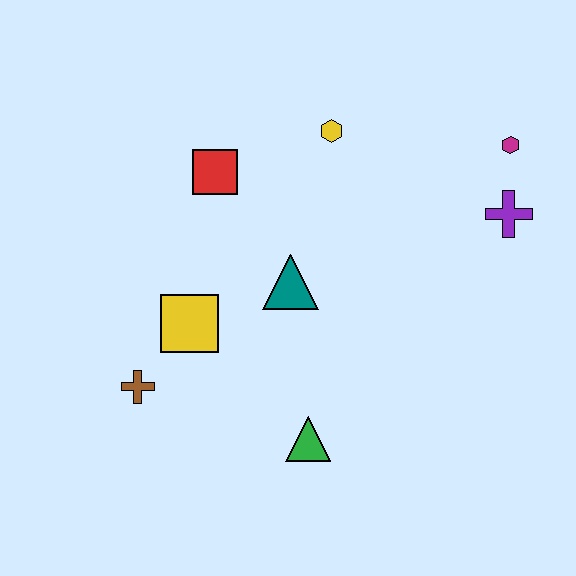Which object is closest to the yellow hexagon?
The red square is closest to the yellow hexagon.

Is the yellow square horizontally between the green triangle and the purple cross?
No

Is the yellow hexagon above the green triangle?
Yes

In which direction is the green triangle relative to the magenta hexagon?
The green triangle is below the magenta hexagon.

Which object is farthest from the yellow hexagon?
The brown cross is farthest from the yellow hexagon.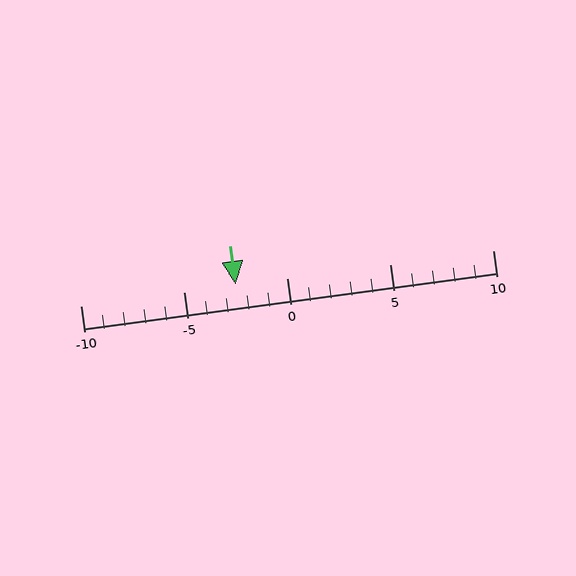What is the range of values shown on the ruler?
The ruler shows values from -10 to 10.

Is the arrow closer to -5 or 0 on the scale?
The arrow is closer to 0.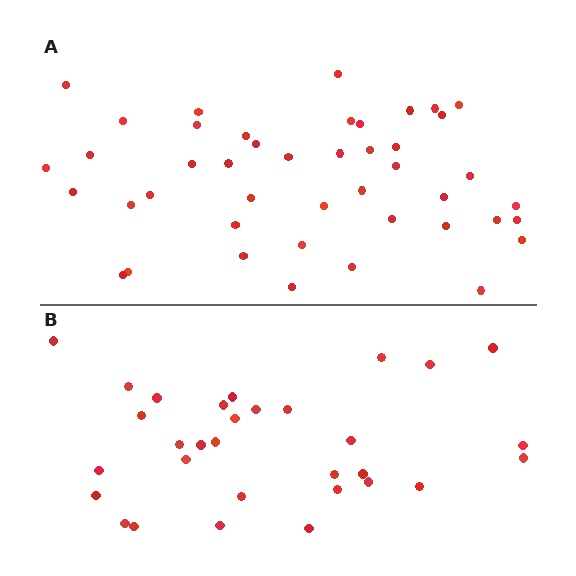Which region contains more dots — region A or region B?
Region A (the top region) has more dots.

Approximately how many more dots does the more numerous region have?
Region A has approximately 15 more dots than region B.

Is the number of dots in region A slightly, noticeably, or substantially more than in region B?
Region A has noticeably more, but not dramatically so. The ratio is roughly 1.4 to 1.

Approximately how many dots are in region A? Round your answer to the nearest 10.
About 40 dots. (The exact count is 44, which rounds to 40.)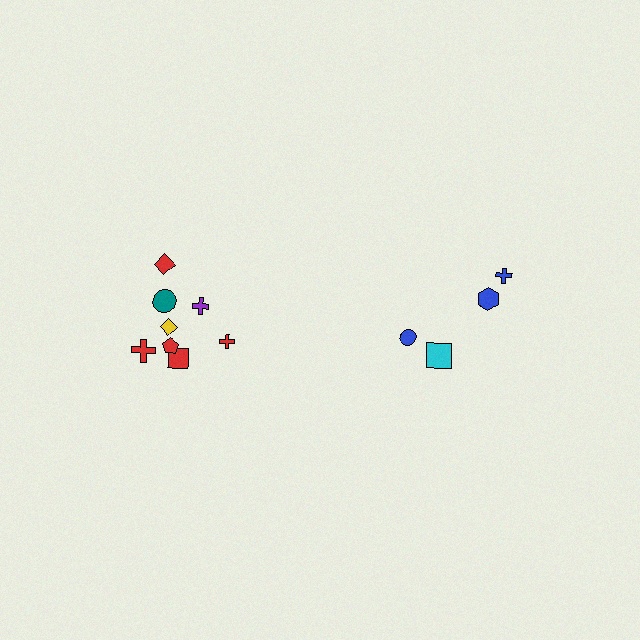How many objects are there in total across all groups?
There are 12 objects.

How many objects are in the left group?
There are 8 objects.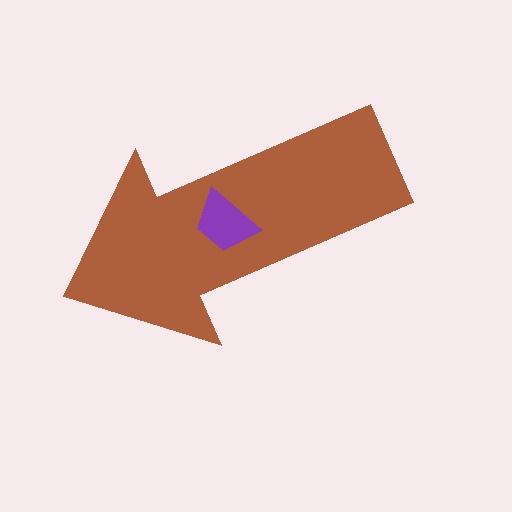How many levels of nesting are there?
2.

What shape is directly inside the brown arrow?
The purple trapezoid.